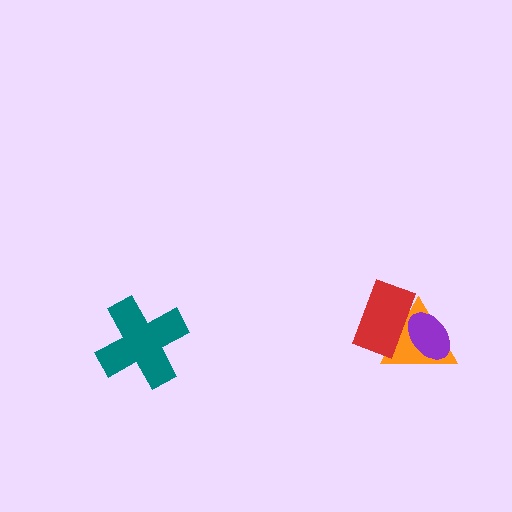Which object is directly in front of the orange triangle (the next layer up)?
The purple ellipse is directly in front of the orange triangle.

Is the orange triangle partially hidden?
Yes, it is partially covered by another shape.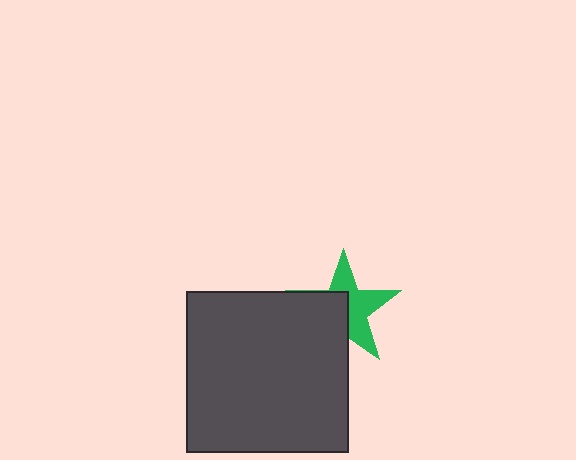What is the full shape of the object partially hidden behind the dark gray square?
The partially hidden object is a green star.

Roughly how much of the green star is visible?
About half of it is visible (roughly 53%).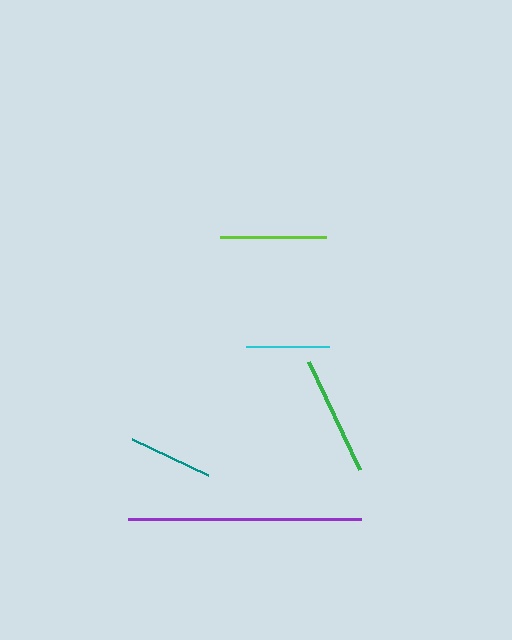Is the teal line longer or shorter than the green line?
The green line is longer than the teal line.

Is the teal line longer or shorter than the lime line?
The lime line is longer than the teal line.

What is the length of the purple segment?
The purple segment is approximately 233 pixels long.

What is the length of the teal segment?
The teal segment is approximately 84 pixels long.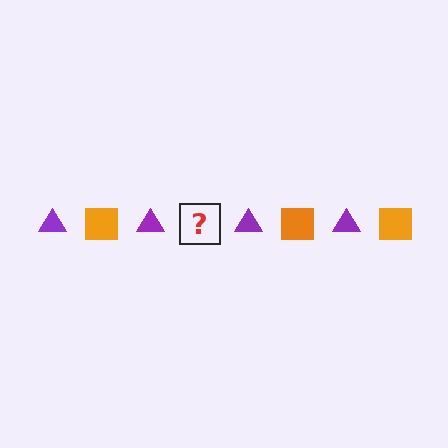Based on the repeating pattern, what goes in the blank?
The blank should be an orange square.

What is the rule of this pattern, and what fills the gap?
The rule is that the pattern alternates between purple triangle and orange square. The gap should be filled with an orange square.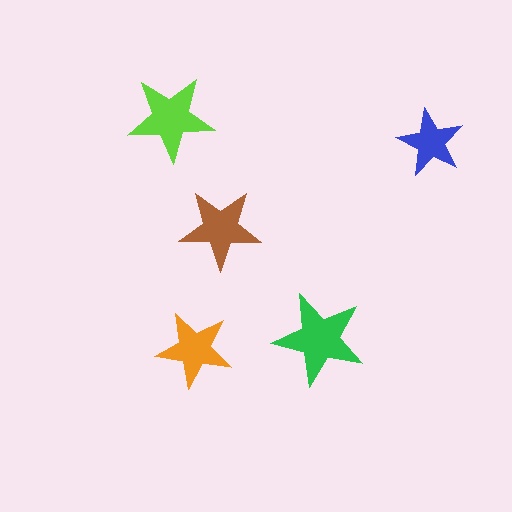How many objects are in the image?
There are 5 objects in the image.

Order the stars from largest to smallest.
the green one, the lime one, the brown one, the orange one, the blue one.